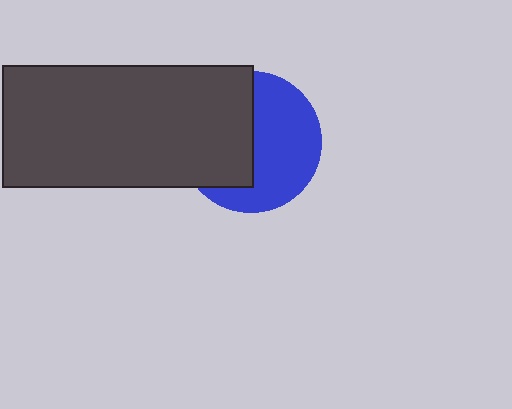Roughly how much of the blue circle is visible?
About half of it is visible (roughly 54%).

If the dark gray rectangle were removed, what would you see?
You would see the complete blue circle.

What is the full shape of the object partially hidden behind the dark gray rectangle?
The partially hidden object is a blue circle.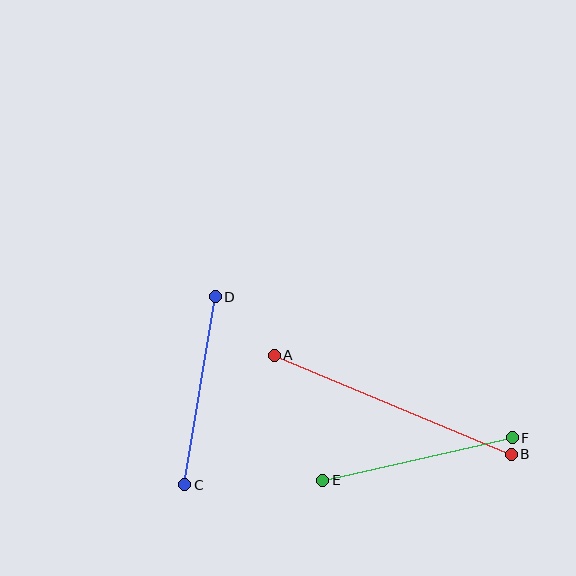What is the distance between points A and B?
The distance is approximately 257 pixels.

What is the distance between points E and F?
The distance is approximately 194 pixels.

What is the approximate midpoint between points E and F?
The midpoint is at approximately (418, 459) pixels.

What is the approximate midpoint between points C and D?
The midpoint is at approximately (200, 391) pixels.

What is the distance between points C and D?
The distance is approximately 190 pixels.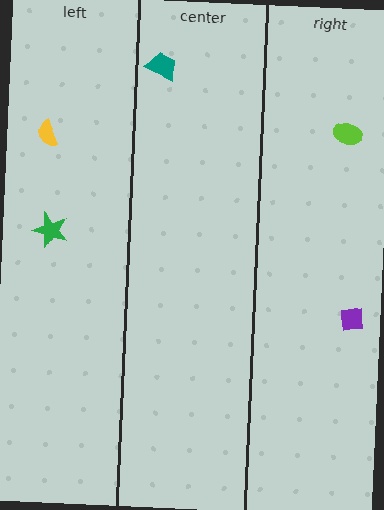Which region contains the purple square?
The right region.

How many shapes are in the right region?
2.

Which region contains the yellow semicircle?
The left region.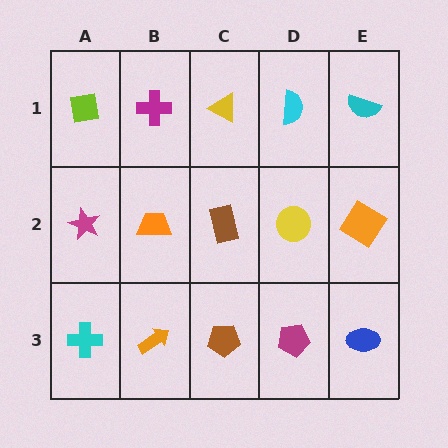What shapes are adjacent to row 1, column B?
An orange trapezoid (row 2, column B), a lime square (row 1, column A), a yellow triangle (row 1, column C).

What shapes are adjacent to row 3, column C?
A brown rectangle (row 2, column C), an orange arrow (row 3, column B), a magenta pentagon (row 3, column D).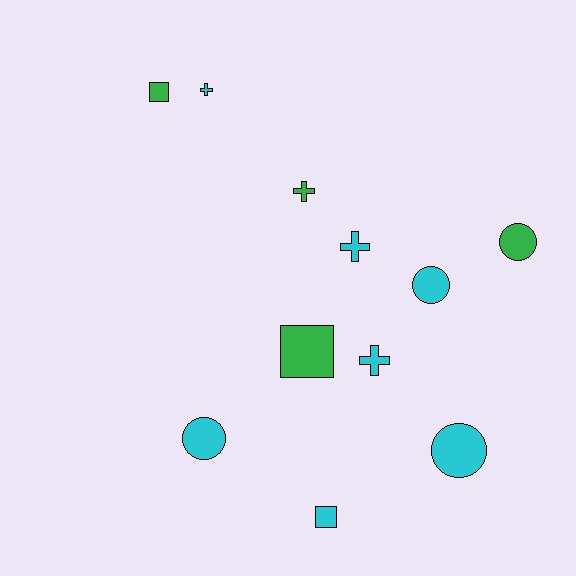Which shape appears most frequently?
Circle, with 4 objects.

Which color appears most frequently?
Cyan, with 7 objects.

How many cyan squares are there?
There is 1 cyan square.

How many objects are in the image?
There are 11 objects.